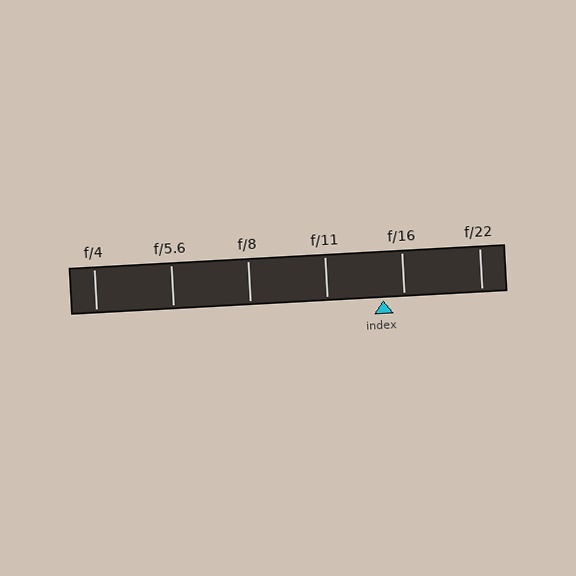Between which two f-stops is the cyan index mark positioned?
The index mark is between f/11 and f/16.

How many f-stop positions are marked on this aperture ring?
There are 6 f-stop positions marked.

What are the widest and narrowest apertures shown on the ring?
The widest aperture shown is f/4 and the narrowest is f/22.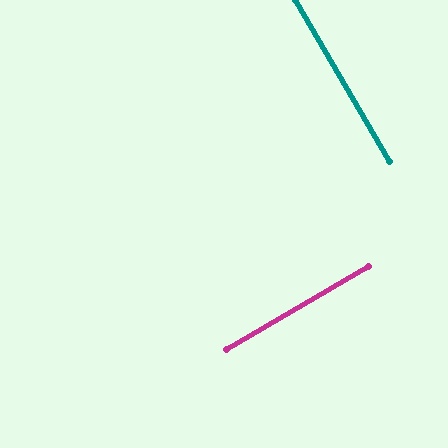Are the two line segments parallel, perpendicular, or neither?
Perpendicular — they meet at approximately 90°.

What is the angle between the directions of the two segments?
Approximately 90 degrees.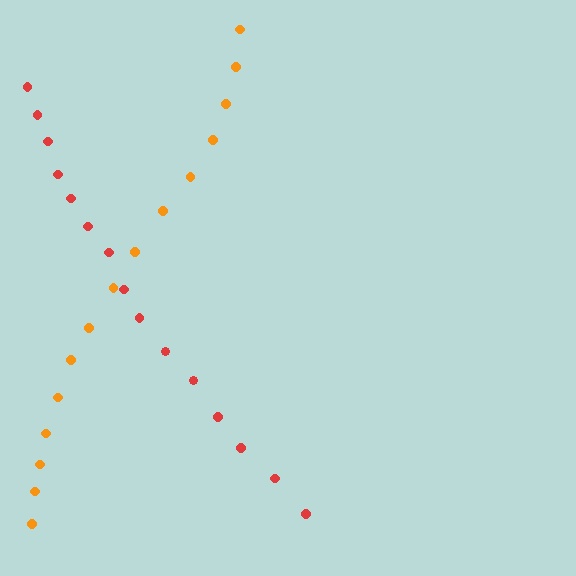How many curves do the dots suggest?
There are 2 distinct paths.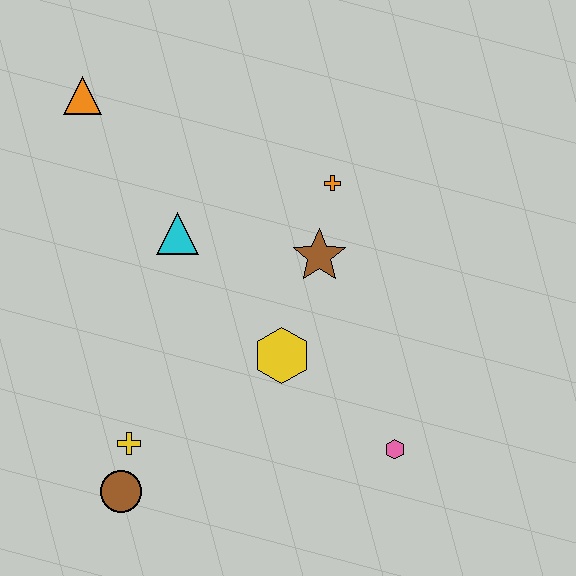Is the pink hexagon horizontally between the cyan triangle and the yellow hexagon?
No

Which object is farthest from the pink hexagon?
The orange triangle is farthest from the pink hexagon.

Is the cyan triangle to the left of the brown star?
Yes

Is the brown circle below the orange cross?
Yes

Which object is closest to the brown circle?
The yellow cross is closest to the brown circle.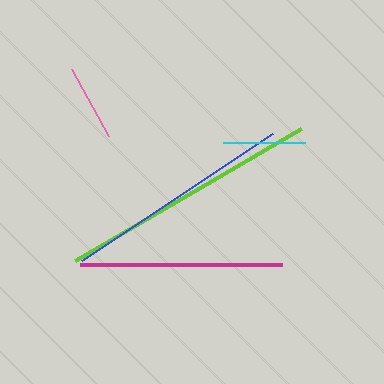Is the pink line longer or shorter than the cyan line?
The cyan line is longer than the pink line.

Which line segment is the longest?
The lime line is the longest at approximately 262 pixels.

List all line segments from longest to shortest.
From longest to shortest: lime, blue, magenta, cyan, pink.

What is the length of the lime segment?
The lime segment is approximately 262 pixels long.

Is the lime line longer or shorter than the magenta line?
The lime line is longer than the magenta line.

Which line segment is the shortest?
The pink line is the shortest at approximately 77 pixels.